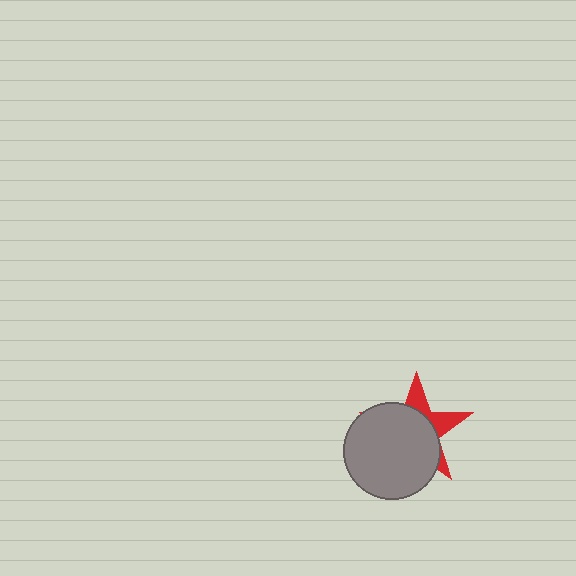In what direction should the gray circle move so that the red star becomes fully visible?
The gray circle should move toward the lower-left. That is the shortest direction to clear the overlap and leave the red star fully visible.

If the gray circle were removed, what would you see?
You would see the complete red star.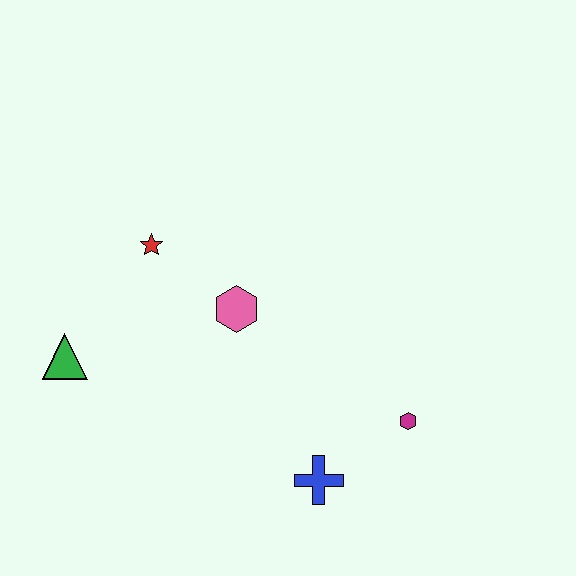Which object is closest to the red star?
The pink hexagon is closest to the red star.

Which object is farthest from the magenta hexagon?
The green triangle is farthest from the magenta hexagon.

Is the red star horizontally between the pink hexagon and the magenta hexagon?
No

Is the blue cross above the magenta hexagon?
No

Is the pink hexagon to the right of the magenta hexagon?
No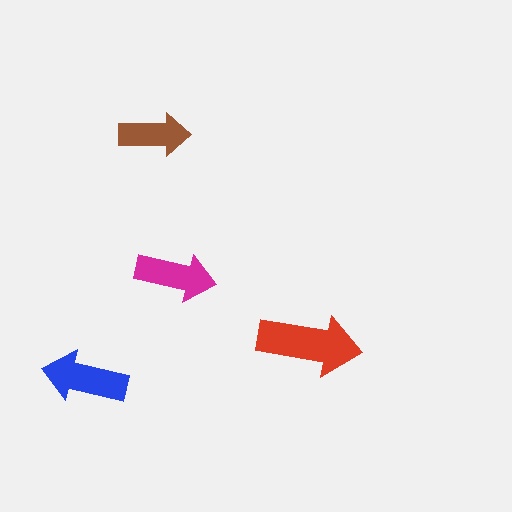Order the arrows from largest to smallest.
the red one, the blue one, the magenta one, the brown one.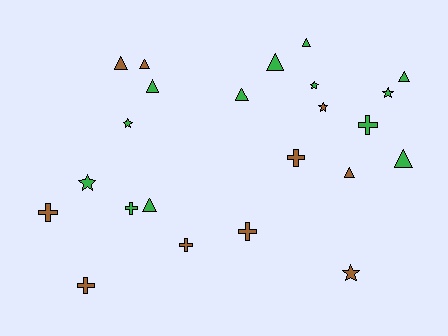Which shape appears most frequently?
Triangle, with 10 objects.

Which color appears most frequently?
Green, with 13 objects.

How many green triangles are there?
There are 7 green triangles.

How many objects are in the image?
There are 23 objects.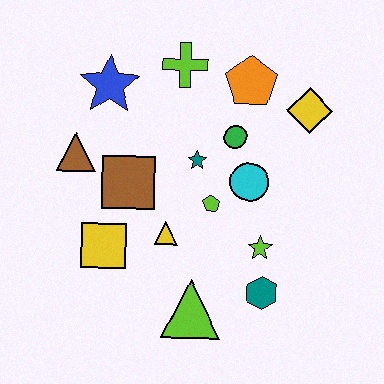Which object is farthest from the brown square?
The yellow diamond is farthest from the brown square.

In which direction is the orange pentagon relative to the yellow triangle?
The orange pentagon is above the yellow triangle.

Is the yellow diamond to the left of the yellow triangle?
No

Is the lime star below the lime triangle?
No